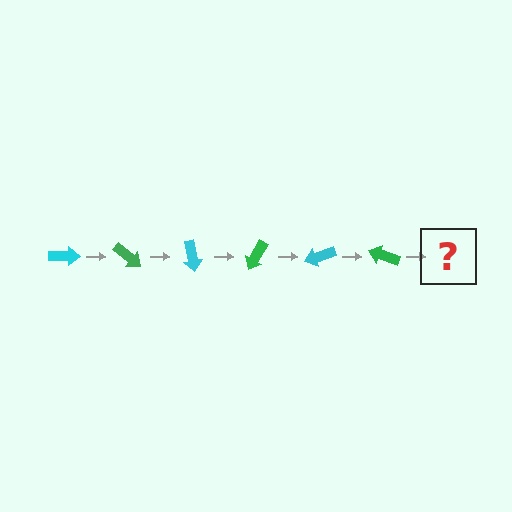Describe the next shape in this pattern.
It should be a cyan arrow, rotated 240 degrees from the start.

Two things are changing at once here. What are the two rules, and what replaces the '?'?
The two rules are that it rotates 40 degrees each step and the color cycles through cyan and green. The '?' should be a cyan arrow, rotated 240 degrees from the start.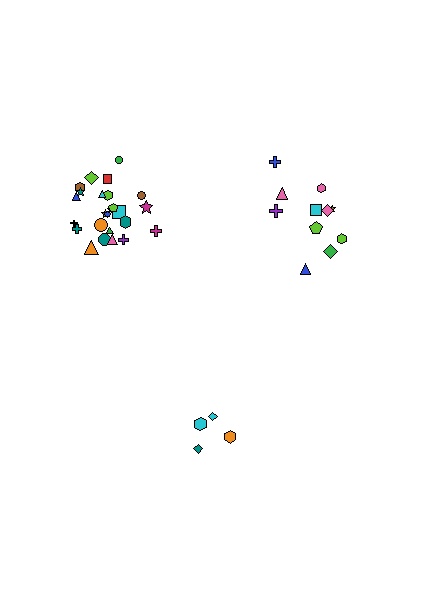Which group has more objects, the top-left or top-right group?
The top-left group.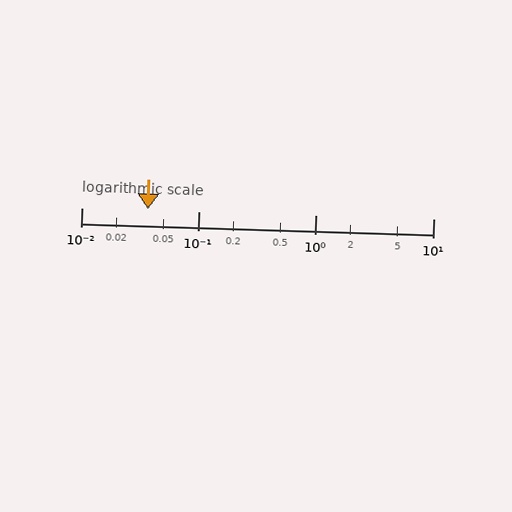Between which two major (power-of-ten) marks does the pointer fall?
The pointer is between 0.01 and 0.1.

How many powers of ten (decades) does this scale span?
The scale spans 3 decades, from 0.01 to 10.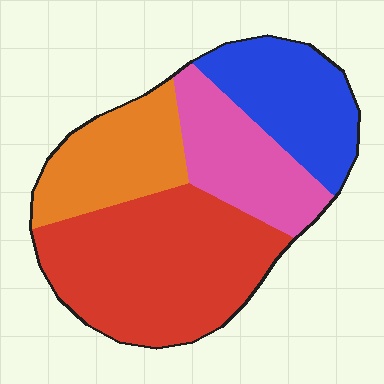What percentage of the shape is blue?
Blue takes up about one fifth (1/5) of the shape.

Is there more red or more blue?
Red.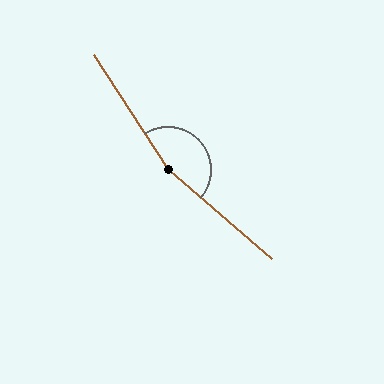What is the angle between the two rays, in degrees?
Approximately 164 degrees.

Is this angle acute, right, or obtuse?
It is obtuse.